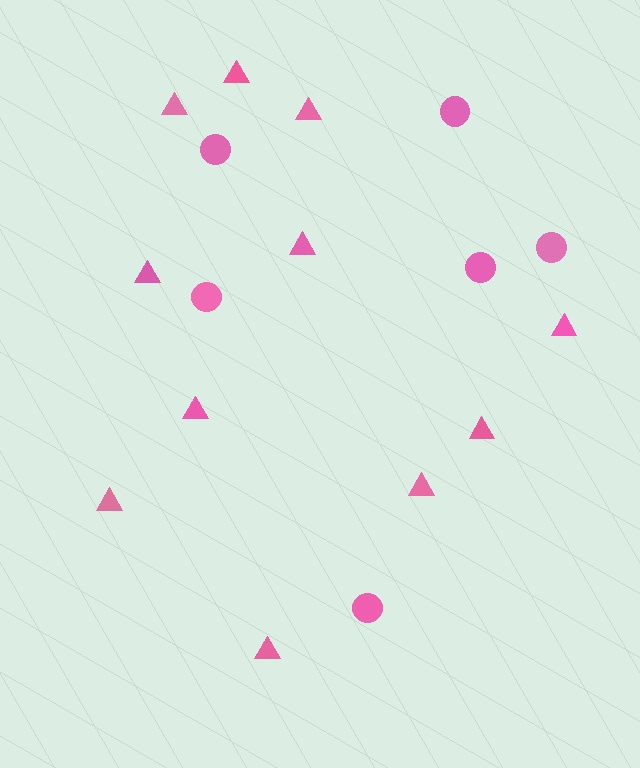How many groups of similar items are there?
There are 2 groups: one group of circles (6) and one group of triangles (11).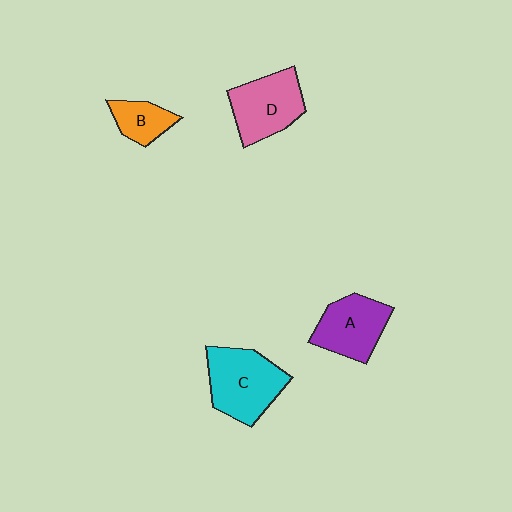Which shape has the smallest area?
Shape B (orange).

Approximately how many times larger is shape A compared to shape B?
Approximately 1.7 times.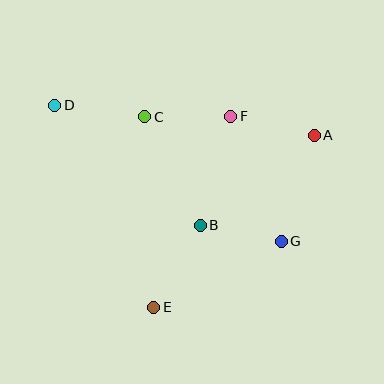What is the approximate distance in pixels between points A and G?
The distance between A and G is approximately 111 pixels.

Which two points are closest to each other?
Points B and G are closest to each other.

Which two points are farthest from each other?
Points D and G are farthest from each other.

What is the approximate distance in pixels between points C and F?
The distance between C and F is approximately 86 pixels.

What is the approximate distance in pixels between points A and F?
The distance between A and F is approximately 86 pixels.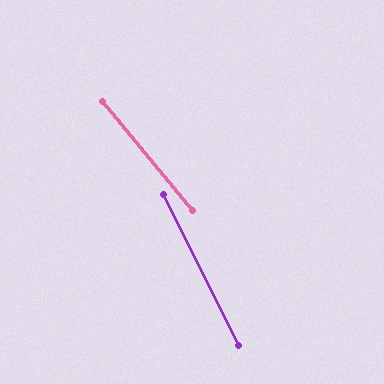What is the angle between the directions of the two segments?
Approximately 13 degrees.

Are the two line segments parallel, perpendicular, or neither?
Neither parallel nor perpendicular — they differ by about 13°.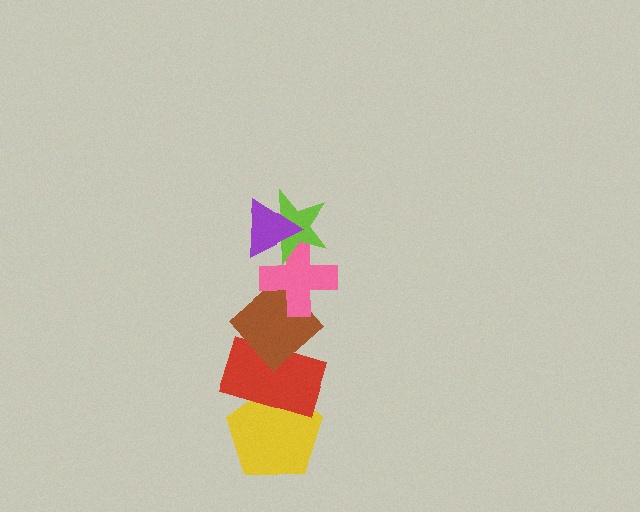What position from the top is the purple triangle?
The purple triangle is 1st from the top.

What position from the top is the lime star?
The lime star is 2nd from the top.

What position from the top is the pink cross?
The pink cross is 3rd from the top.